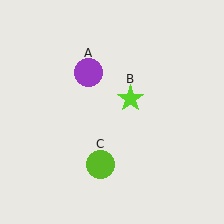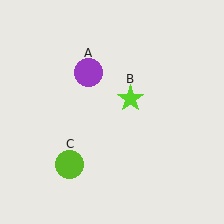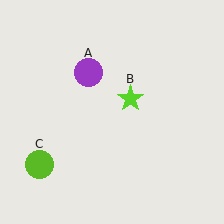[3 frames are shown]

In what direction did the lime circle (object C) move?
The lime circle (object C) moved left.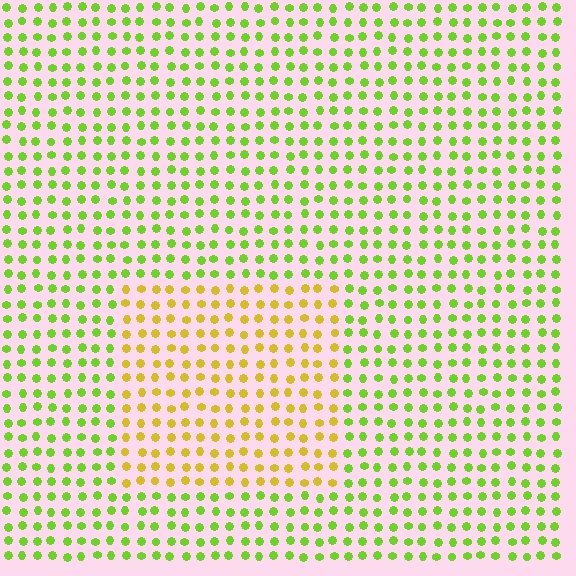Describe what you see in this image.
The image is filled with small lime elements in a uniform arrangement. A rectangle-shaped region is visible where the elements are tinted to a slightly different hue, forming a subtle color boundary.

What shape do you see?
I see a rectangle.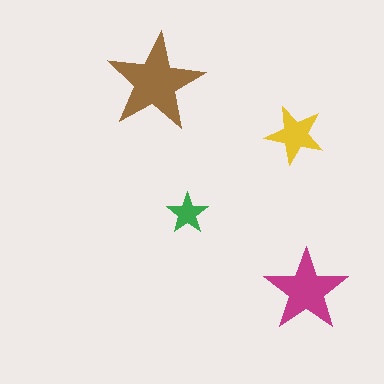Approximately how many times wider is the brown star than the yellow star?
About 1.5 times wider.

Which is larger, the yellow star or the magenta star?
The magenta one.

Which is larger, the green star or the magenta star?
The magenta one.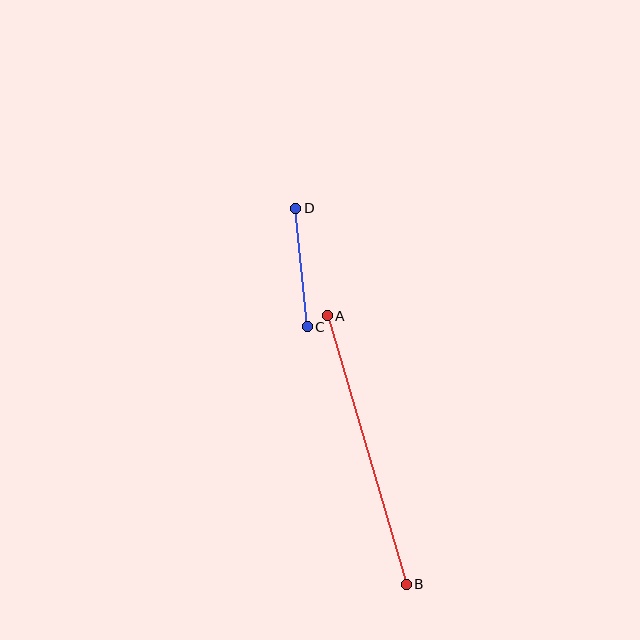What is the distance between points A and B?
The distance is approximately 280 pixels.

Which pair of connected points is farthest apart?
Points A and B are farthest apart.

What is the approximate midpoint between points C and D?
The midpoint is at approximately (301, 268) pixels.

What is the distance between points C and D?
The distance is approximately 119 pixels.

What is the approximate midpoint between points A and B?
The midpoint is at approximately (367, 450) pixels.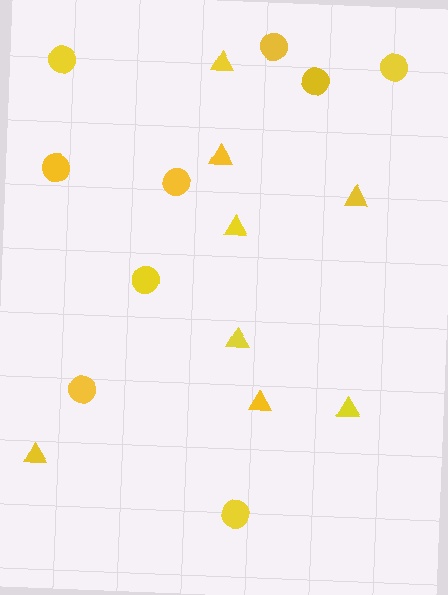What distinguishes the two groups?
There are 2 groups: one group of circles (9) and one group of triangles (8).